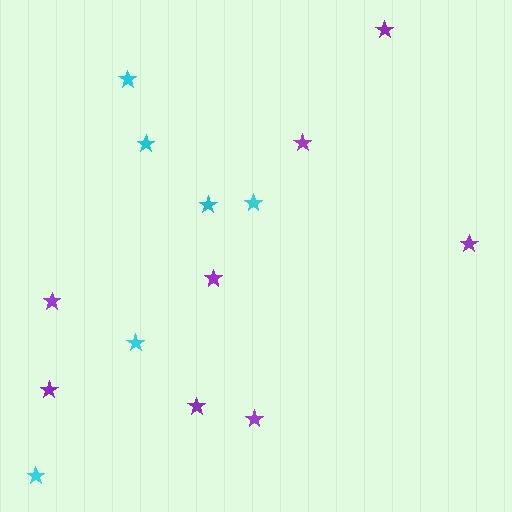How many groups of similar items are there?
There are 2 groups: one group of purple stars (8) and one group of cyan stars (6).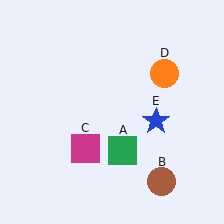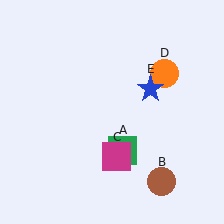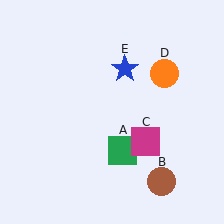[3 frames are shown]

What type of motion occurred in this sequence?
The magenta square (object C), blue star (object E) rotated counterclockwise around the center of the scene.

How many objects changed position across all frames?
2 objects changed position: magenta square (object C), blue star (object E).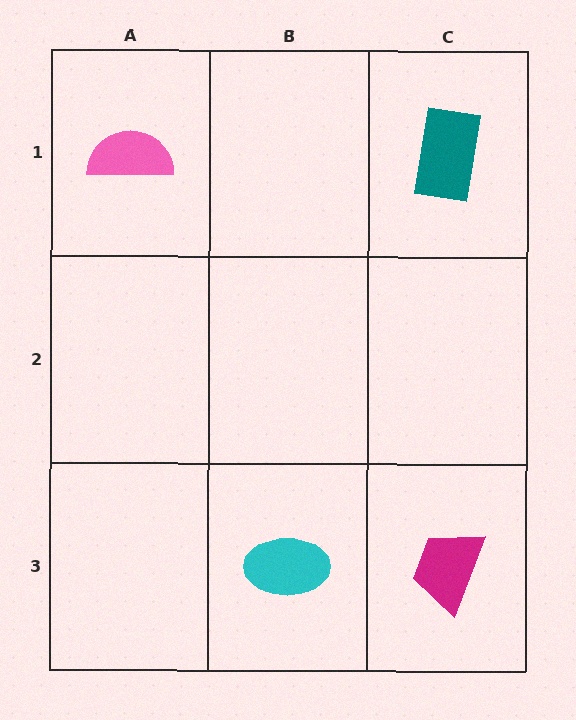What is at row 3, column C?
A magenta trapezoid.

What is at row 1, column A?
A pink semicircle.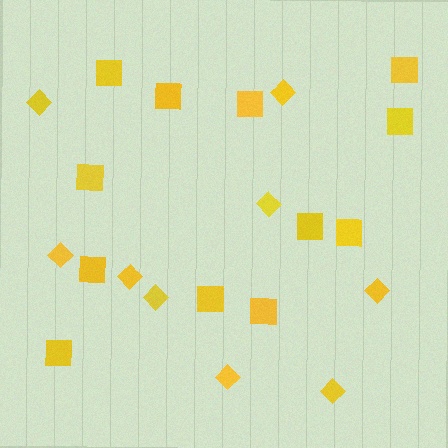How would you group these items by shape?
There are 2 groups: one group of diamonds (9) and one group of squares (12).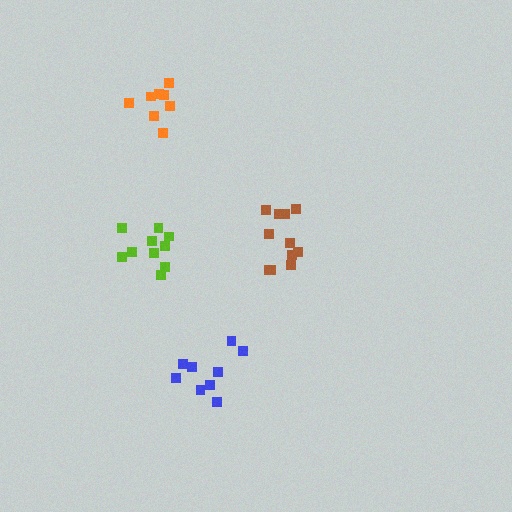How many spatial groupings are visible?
There are 4 spatial groupings.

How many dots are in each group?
Group 1: 10 dots, Group 2: 11 dots, Group 3: 8 dots, Group 4: 9 dots (38 total).